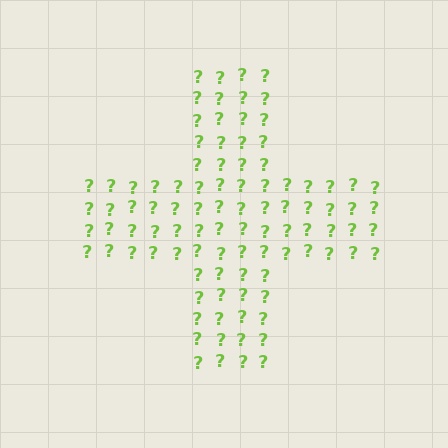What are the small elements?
The small elements are question marks.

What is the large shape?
The large shape is a cross.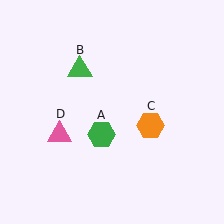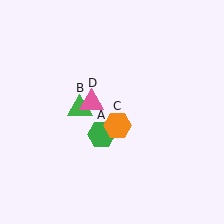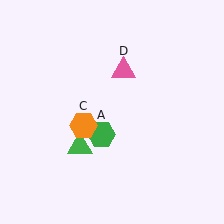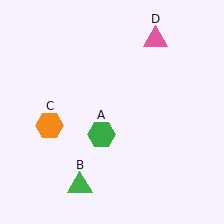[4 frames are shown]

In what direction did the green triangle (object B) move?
The green triangle (object B) moved down.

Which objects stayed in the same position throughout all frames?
Green hexagon (object A) remained stationary.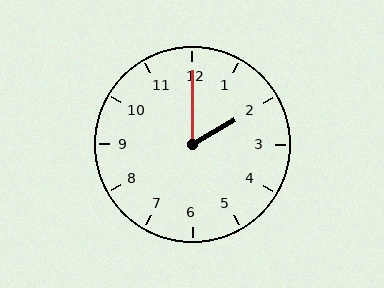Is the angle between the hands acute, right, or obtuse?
It is acute.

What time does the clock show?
2:00.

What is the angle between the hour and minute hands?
Approximately 60 degrees.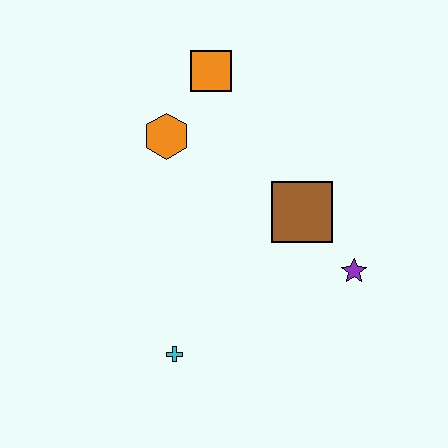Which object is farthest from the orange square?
The cyan cross is farthest from the orange square.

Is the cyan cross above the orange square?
No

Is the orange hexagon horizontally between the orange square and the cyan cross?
No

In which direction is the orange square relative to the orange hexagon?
The orange square is above the orange hexagon.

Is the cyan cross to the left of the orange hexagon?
No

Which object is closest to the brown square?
The purple star is closest to the brown square.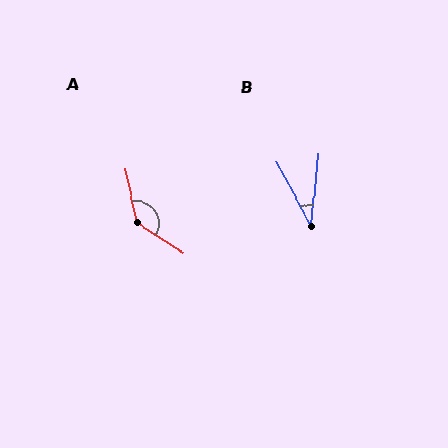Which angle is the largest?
A, at approximately 136 degrees.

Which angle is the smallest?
B, at approximately 34 degrees.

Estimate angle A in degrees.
Approximately 136 degrees.